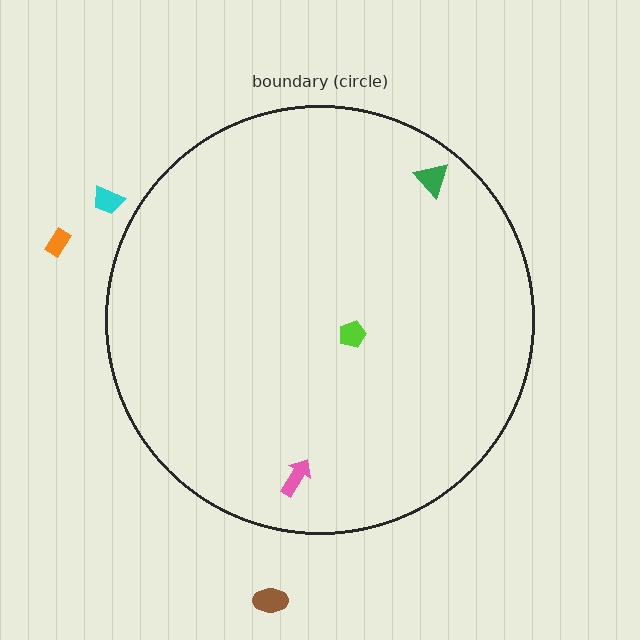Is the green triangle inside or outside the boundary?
Inside.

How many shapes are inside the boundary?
3 inside, 3 outside.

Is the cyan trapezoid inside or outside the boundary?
Outside.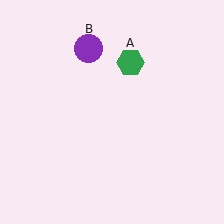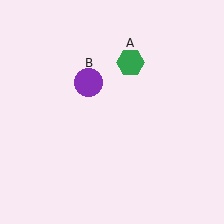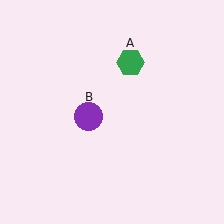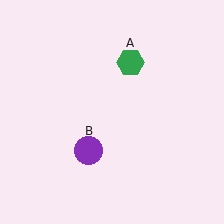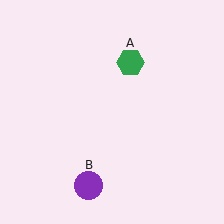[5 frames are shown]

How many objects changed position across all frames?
1 object changed position: purple circle (object B).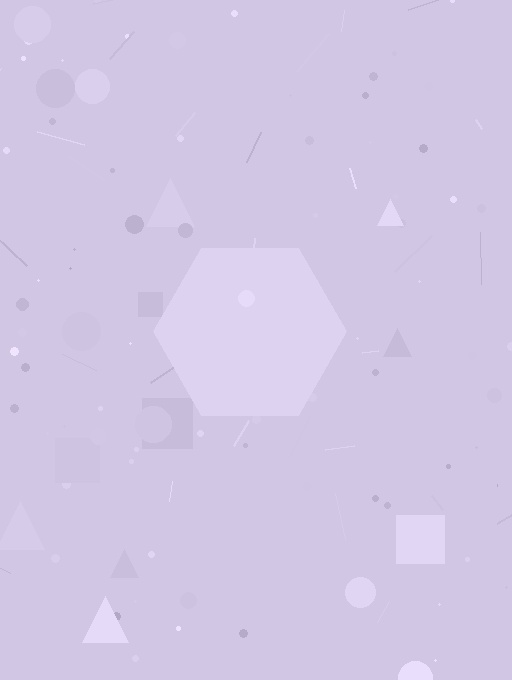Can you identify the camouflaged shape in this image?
The camouflaged shape is a hexagon.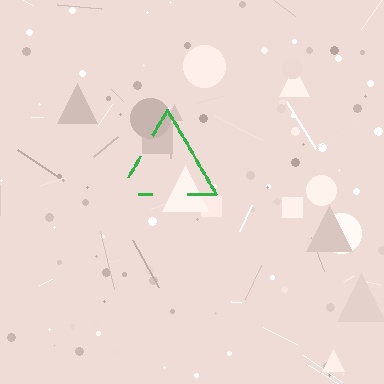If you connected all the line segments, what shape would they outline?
They would outline a triangle.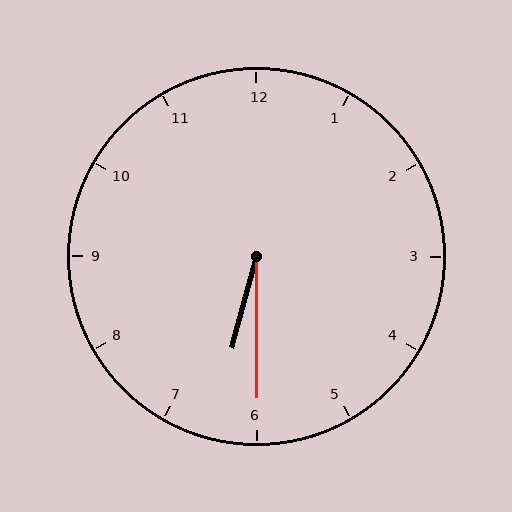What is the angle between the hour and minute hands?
Approximately 15 degrees.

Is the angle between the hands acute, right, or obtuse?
It is acute.